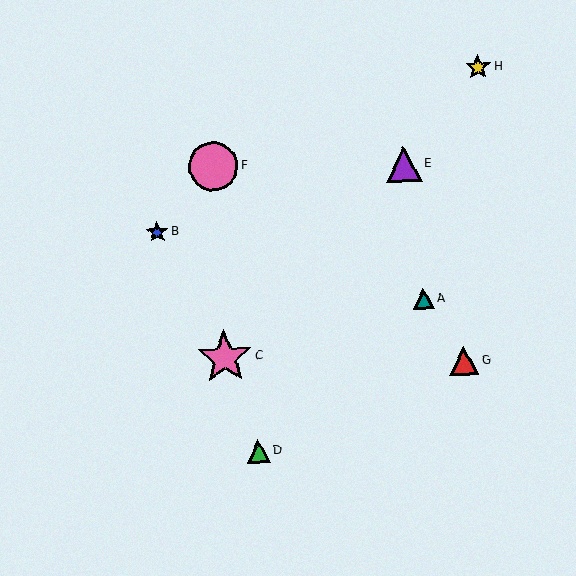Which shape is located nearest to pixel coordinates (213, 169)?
The pink circle (labeled F) at (213, 166) is nearest to that location.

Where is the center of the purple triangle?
The center of the purple triangle is at (404, 164).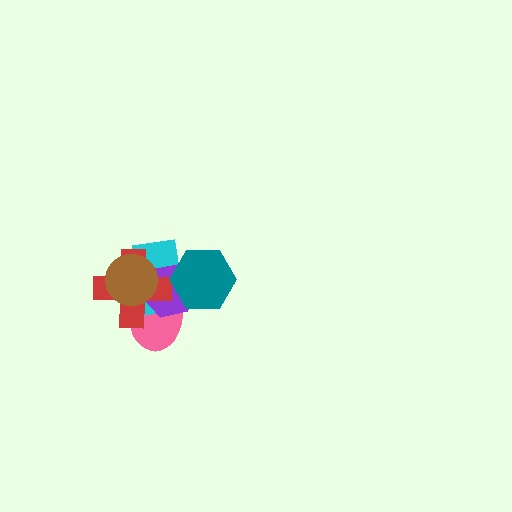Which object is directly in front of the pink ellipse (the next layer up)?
The cyan rectangle is directly in front of the pink ellipse.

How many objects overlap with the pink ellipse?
5 objects overlap with the pink ellipse.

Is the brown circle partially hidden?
No, no other shape covers it.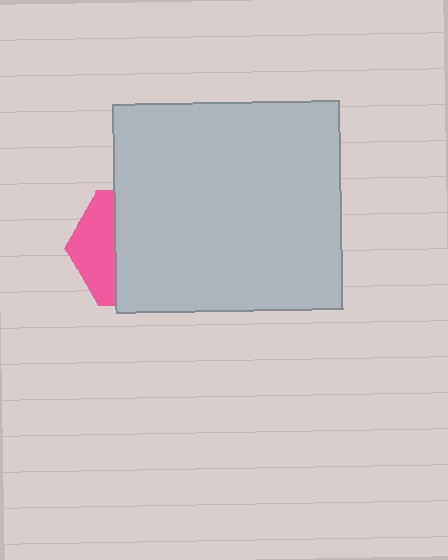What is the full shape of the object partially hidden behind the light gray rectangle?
The partially hidden object is a pink hexagon.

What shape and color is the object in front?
The object in front is a light gray rectangle.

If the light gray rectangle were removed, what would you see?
You would see the complete pink hexagon.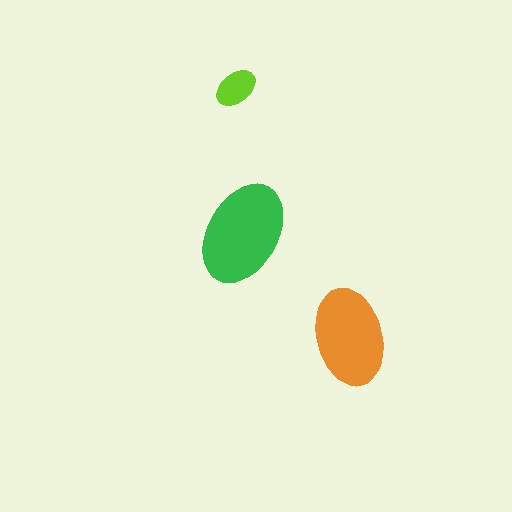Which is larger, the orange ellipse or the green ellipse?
The green one.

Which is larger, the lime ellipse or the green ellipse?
The green one.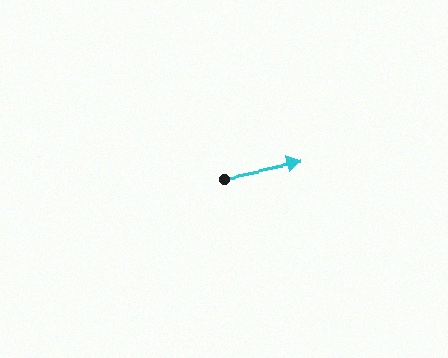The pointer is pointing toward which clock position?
Roughly 3 o'clock.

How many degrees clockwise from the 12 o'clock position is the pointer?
Approximately 79 degrees.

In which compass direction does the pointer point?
East.